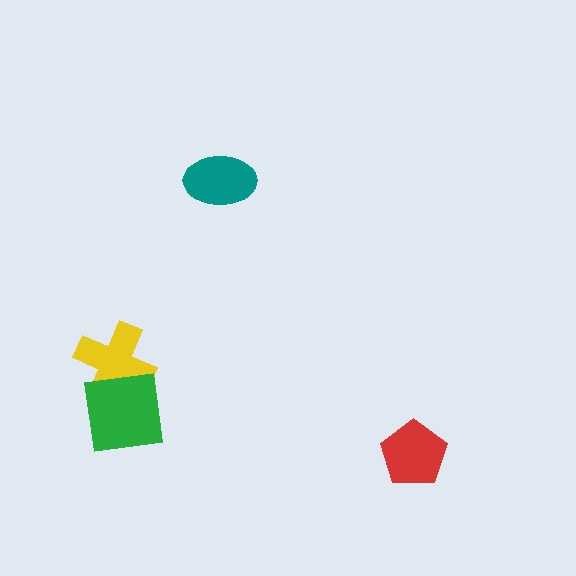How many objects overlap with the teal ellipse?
0 objects overlap with the teal ellipse.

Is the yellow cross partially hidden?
Yes, it is partially covered by another shape.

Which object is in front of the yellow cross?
The green square is in front of the yellow cross.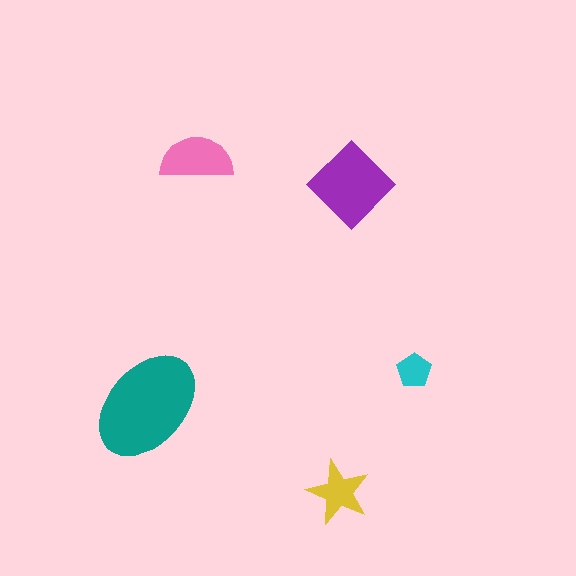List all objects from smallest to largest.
The cyan pentagon, the yellow star, the pink semicircle, the purple diamond, the teal ellipse.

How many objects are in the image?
There are 5 objects in the image.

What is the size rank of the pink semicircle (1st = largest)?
3rd.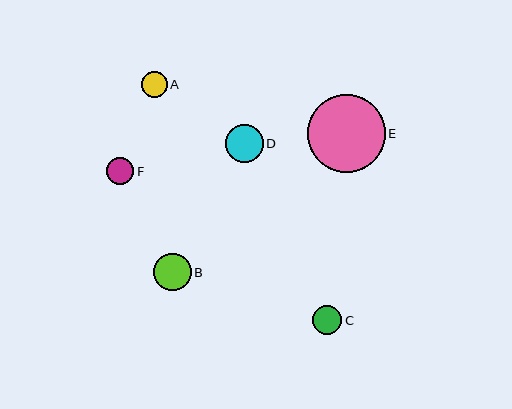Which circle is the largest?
Circle E is the largest with a size of approximately 78 pixels.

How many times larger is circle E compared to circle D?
Circle E is approximately 2.1 times the size of circle D.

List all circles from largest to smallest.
From largest to smallest: E, D, B, C, F, A.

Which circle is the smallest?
Circle A is the smallest with a size of approximately 26 pixels.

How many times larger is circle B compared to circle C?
Circle B is approximately 1.3 times the size of circle C.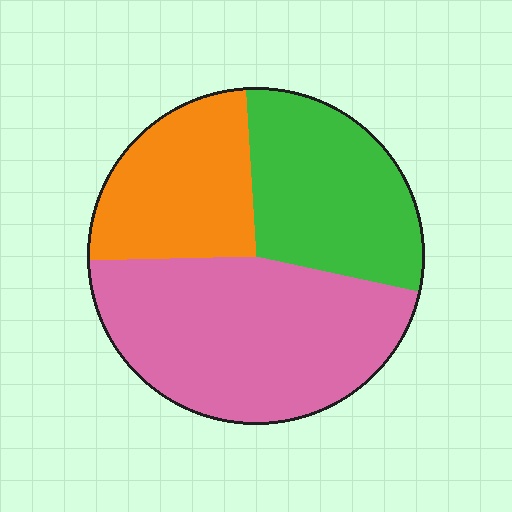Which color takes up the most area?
Pink, at roughly 45%.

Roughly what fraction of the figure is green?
Green covers around 30% of the figure.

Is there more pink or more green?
Pink.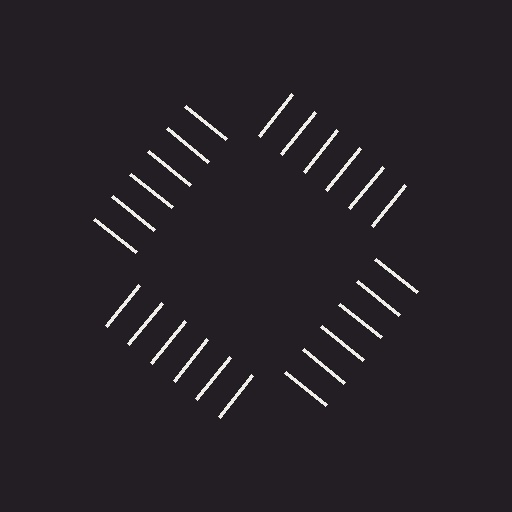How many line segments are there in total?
24 — 6 along each of the 4 edges.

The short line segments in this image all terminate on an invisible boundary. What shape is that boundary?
An illusory square — the line segments terminate on its edges but no continuous stroke is drawn.